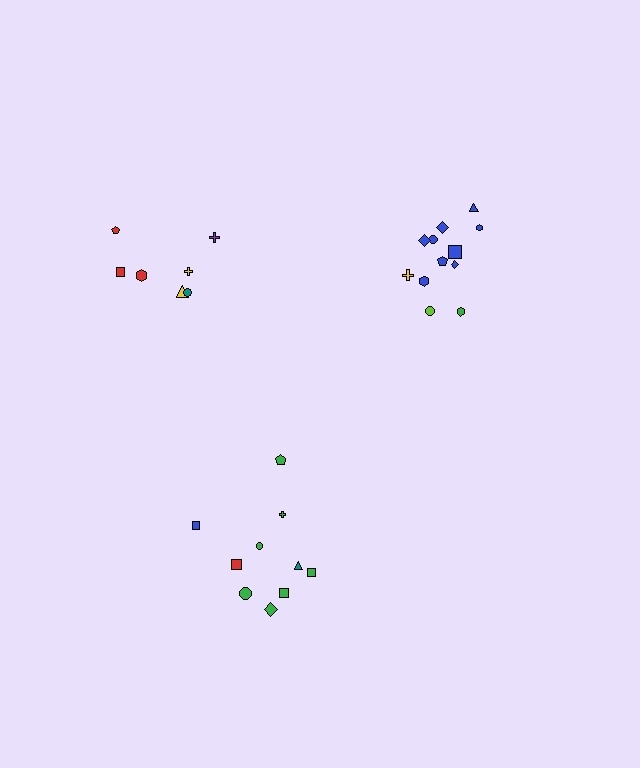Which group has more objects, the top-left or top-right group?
The top-right group.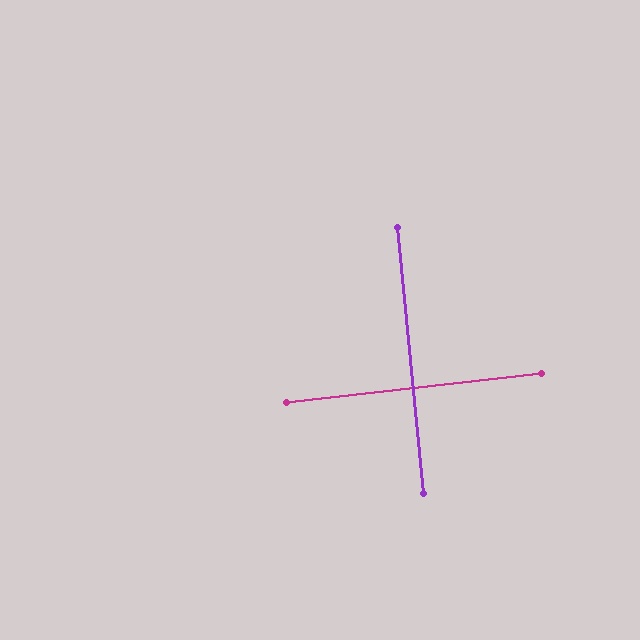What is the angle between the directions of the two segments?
Approximately 89 degrees.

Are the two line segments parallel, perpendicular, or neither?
Perpendicular — they meet at approximately 89°.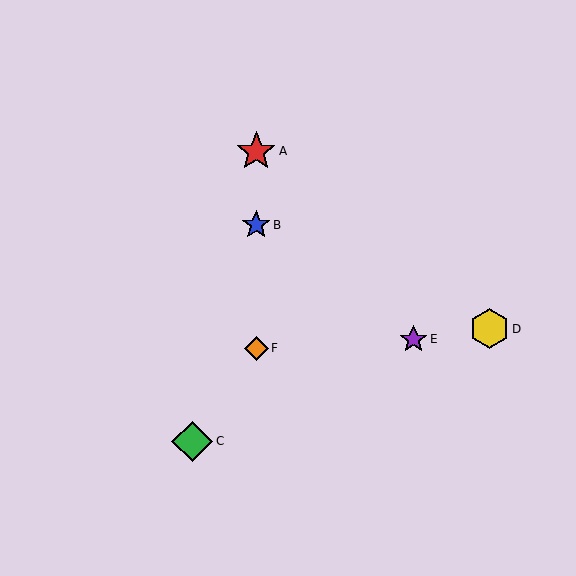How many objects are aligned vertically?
3 objects (A, B, F) are aligned vertically.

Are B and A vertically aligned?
Yes, both are at x≈256.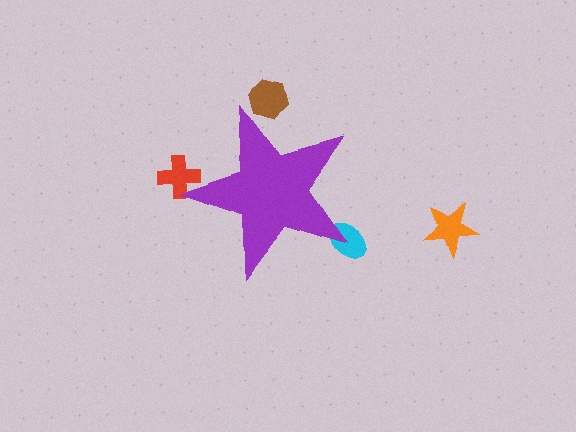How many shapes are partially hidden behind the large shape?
3 shapes are partially hidden.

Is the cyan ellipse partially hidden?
Yes, the cyan ellipse is partially hidden behind the purple star.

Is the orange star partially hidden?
No, the orange star is fully visible.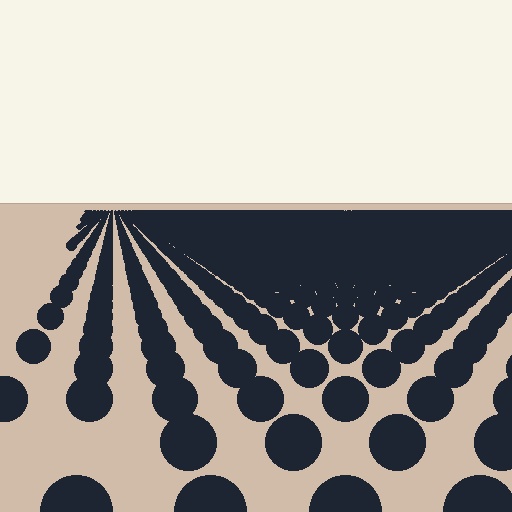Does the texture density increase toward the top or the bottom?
Density increases toward the top.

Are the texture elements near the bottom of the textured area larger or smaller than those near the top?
Larger. Near the bottom, elements are closer to the viewer and appear at a bigger on-screen size.